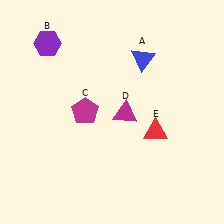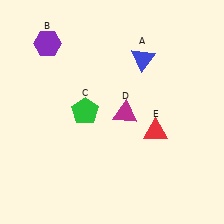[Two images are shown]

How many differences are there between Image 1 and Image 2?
There is 1 difference between the two images.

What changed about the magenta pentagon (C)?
In Image 1, C is magenta. In Image 2, it changed to green.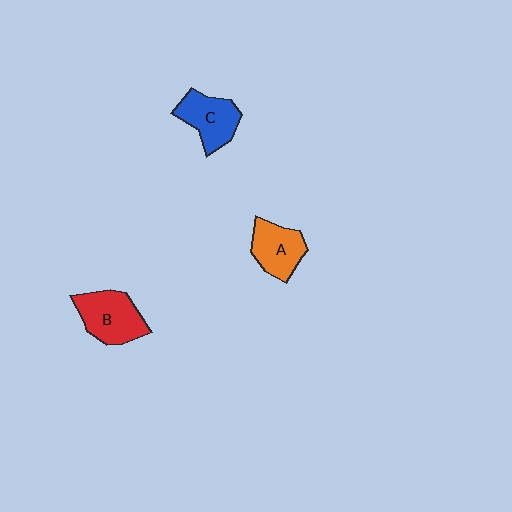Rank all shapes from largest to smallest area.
From largest to smallest: B (red), C (blue), A (orange).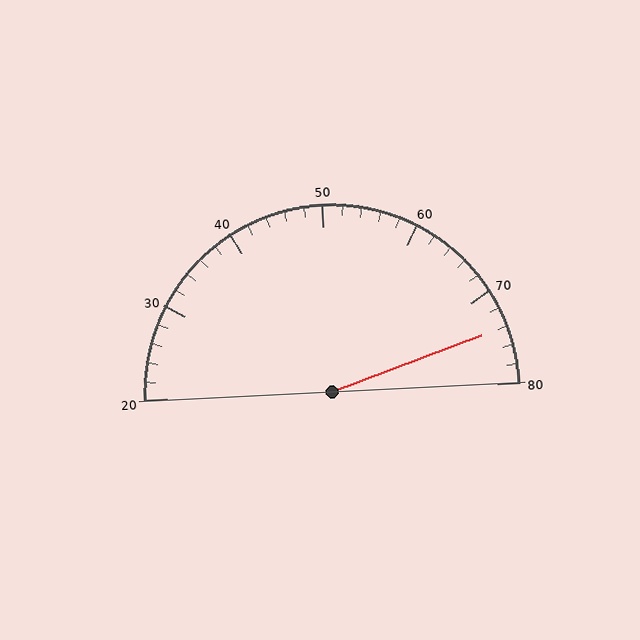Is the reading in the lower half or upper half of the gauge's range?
The reading is in the upper half of the range (20 to 80).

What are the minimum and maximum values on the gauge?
The gauge ranges from 20 to 80.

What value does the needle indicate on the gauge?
The needle indicates approximately 74.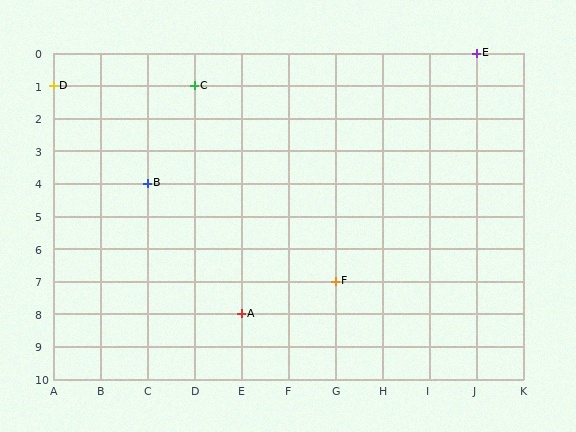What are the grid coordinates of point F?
Point F is at grid coordinates (G, 7).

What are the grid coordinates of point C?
Point C is at grid coordinates (D, 1).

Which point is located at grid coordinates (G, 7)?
Point F is at (G, 7).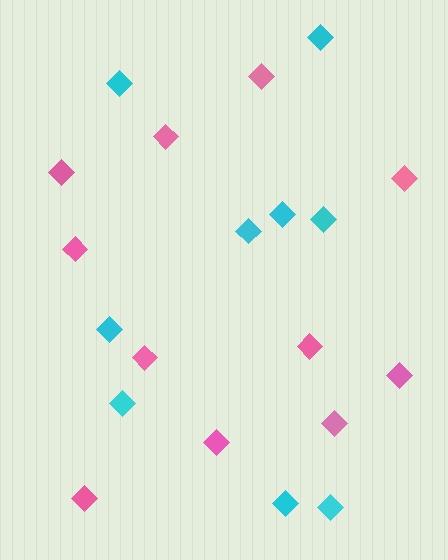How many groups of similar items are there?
There are 2 groups: one group of cyan diamonds (9) and one group of pink diamonds (11).